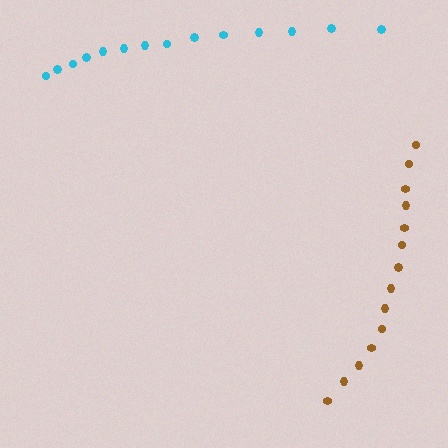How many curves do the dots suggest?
There are 2 distinct paths.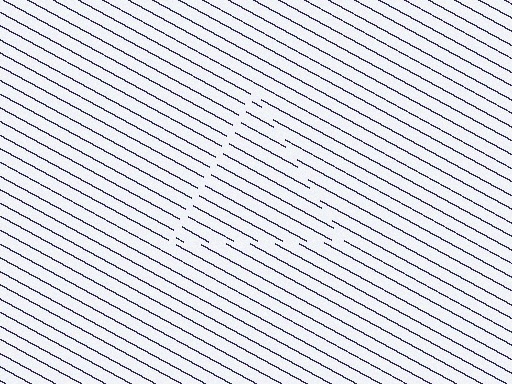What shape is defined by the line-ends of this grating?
An illusory triangle. The interior of the shape contains the same grating, shifted by half a period — the contour is defined by the phase discontinuity where line-ends from the inner and outer gratings abut.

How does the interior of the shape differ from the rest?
The interior of the shape contains the same grating, shifted by half a period — the contour is defined by the phase discontinuity where line-ends from the inner and outer gratings abut.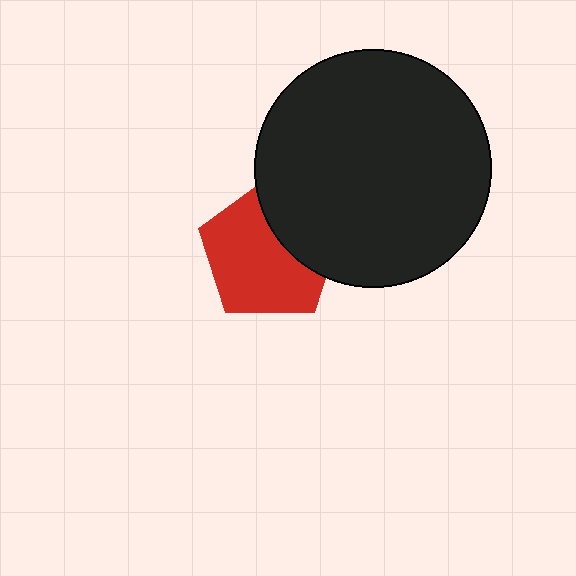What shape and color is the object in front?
The object in front is a black circle.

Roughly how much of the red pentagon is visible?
Most of it is visible (roughly 68%).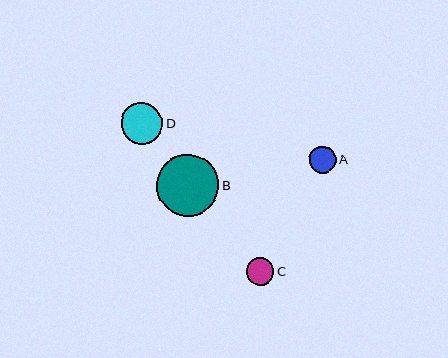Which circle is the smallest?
Circle A is the smallest with a size of approximately 26 pixels.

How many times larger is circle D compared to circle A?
Circle D is approximately 1.6 times the size of circle A.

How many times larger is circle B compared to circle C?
Circle B is approximately 2.3 times the size of circle C.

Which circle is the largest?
Circle B is the largest with a size of approximately 62 pixels.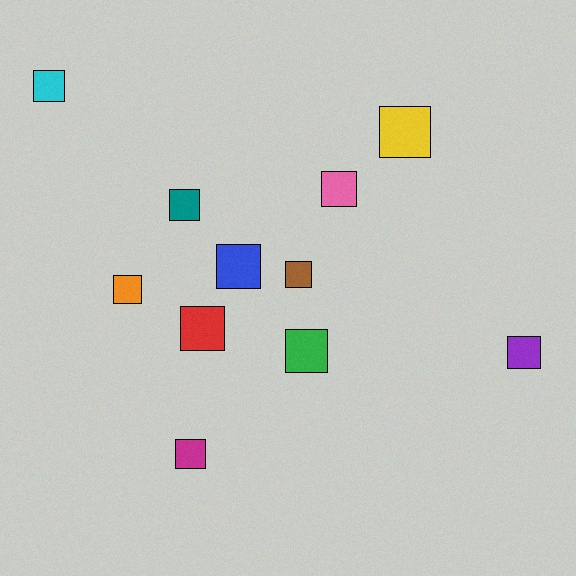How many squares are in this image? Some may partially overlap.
There are 11 squares.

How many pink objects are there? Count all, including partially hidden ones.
There is 1 pink object.